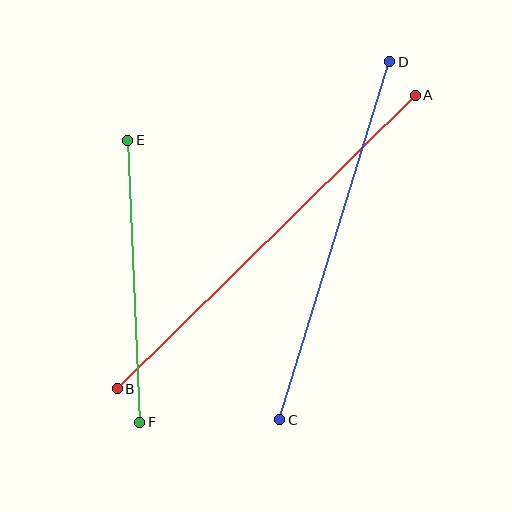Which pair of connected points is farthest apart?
Points A and B are farthest apart.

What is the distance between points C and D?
The distance is approximately 375 pixels.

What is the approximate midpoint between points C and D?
The midpoint is at approximately (335, 241) pixels.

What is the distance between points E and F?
The distance is approximately 282 pixels.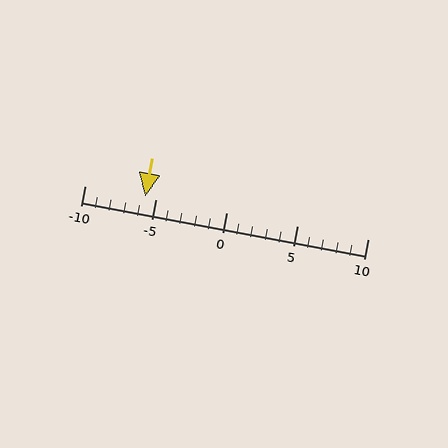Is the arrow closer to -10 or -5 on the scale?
The arrow is closer to -5.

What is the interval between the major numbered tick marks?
The major tick marks are spaced 5 units apart.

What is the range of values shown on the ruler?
The ruler shows values from -10 to 10.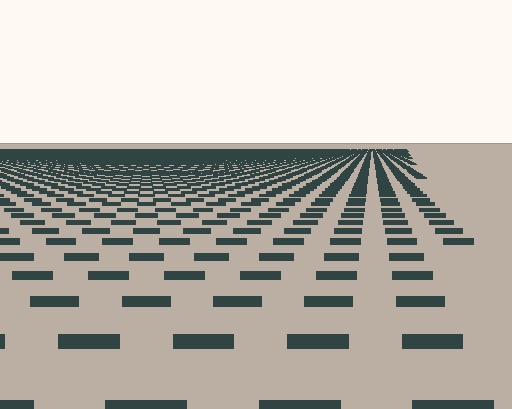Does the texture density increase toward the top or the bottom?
Density increases toward the top.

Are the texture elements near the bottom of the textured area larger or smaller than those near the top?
Larger. Near the bottom, elements are closer to the viewer and appear at a bigger on-screen size.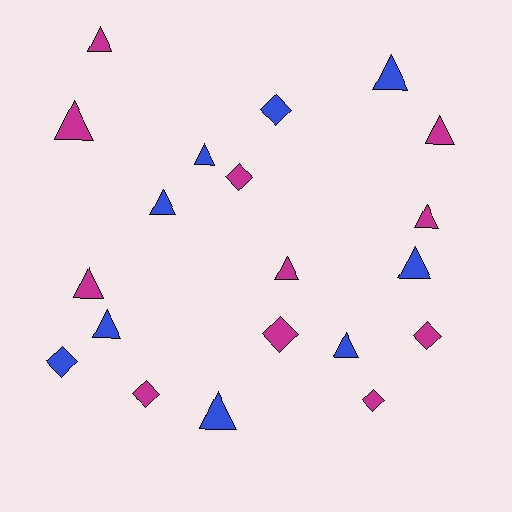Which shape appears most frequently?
Triangle, with 13 objects.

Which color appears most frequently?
Magenta, with 11 objects.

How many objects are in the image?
There are 20 objects.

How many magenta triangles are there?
There are 6 magenta triangles.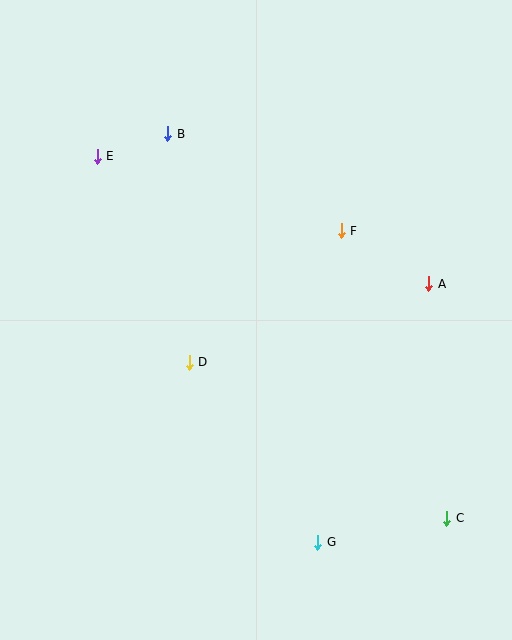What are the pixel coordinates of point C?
Point C is at (447, 518).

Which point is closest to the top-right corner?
Point F is closest to the top-right corner.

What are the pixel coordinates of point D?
Point D is at (189, 362).